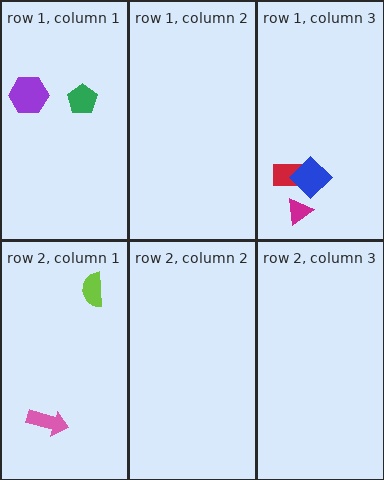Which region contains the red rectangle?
The row 1, column 3 region.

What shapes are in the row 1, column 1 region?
The purple hexagon, the green pentagon.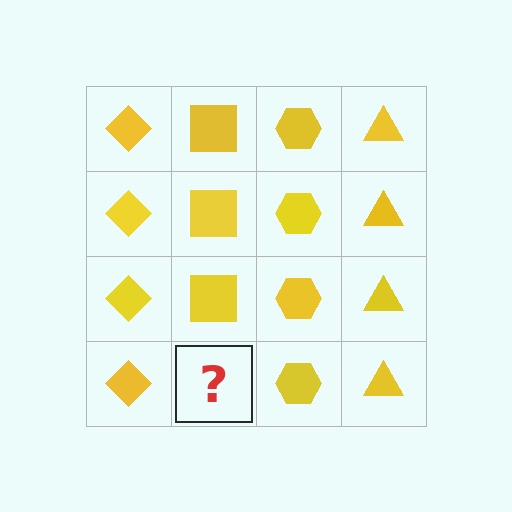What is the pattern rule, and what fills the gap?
The rule is that each column has a consistent shape. The gap should be filled with a yellow square.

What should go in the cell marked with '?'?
The missing cell should contain a yellow square.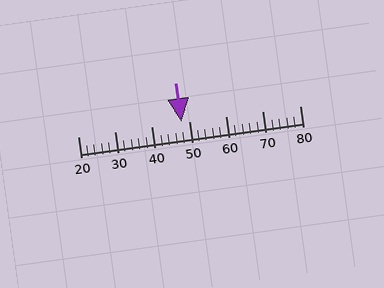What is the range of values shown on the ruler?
The ruler shows values from 20 to 80.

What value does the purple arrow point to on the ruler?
The purple arrow points to approximately 48.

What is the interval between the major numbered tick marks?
The major tick marks are spaced 10 units apart.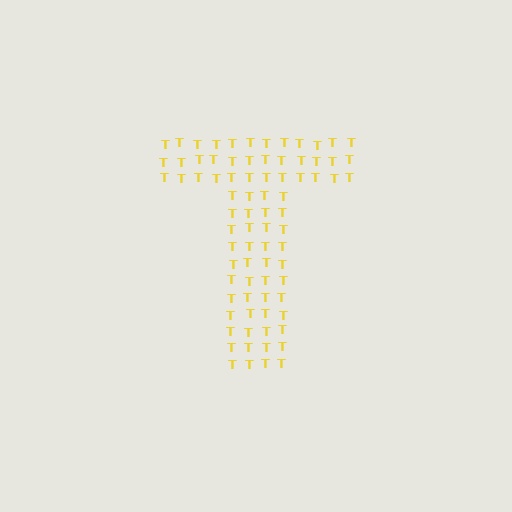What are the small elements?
The small elements are letter T's.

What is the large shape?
The large shape is the letter T.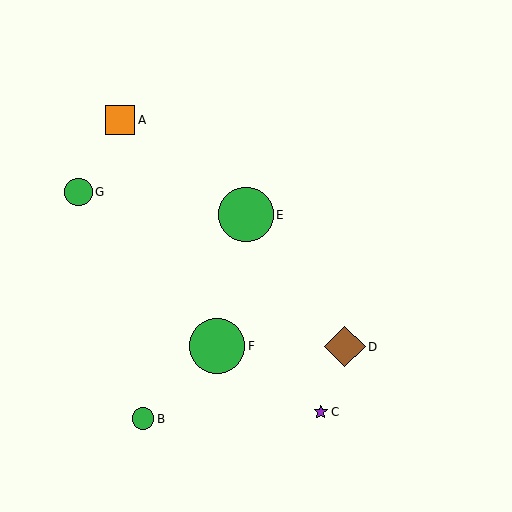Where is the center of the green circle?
The center of the green circle is at (217, 346).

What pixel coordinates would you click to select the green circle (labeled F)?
Click at (217, 346) to select the green circle F.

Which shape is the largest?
The green circle (labeled F) is the largest.